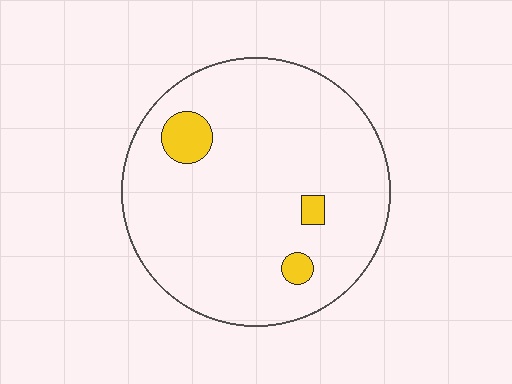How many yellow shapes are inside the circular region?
3.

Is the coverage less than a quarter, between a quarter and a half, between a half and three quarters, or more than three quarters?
Less than a quarter.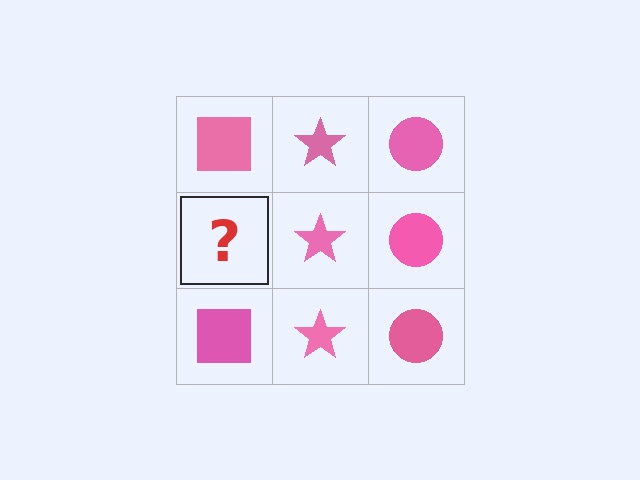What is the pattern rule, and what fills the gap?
The rule is that each column has a consistent shape. The gap should be filled with a pink square.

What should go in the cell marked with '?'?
The missing cell should contain a pink square.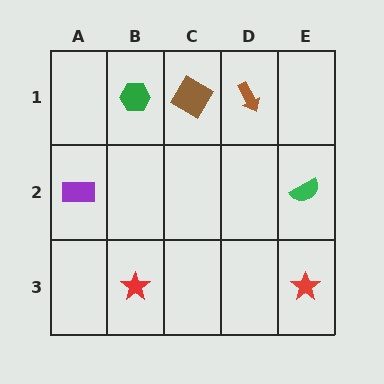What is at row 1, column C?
A brown diamond.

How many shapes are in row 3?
2 shapes.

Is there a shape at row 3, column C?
No, that cell is empty.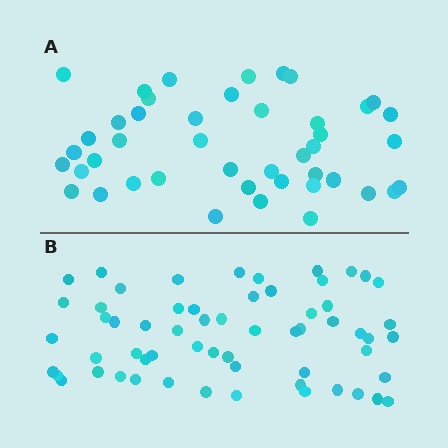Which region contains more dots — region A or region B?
Region B (the bottom region) has more dots.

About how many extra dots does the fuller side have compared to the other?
Region B has approximately 15 more dots than region A.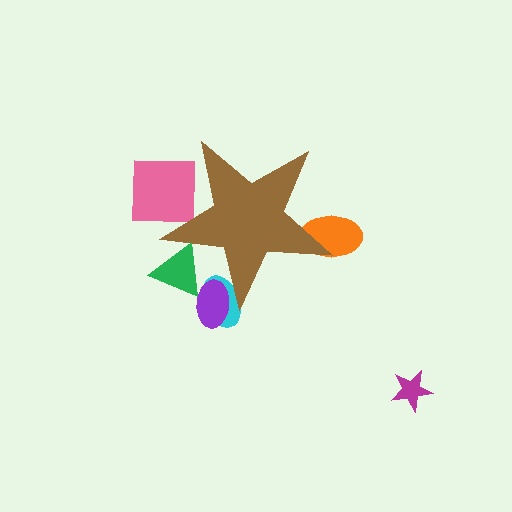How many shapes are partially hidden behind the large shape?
5 shapes are partially hidden.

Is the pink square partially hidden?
Yes, the pink square is partially hidden behind the brown star.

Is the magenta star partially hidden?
No, the magenta star is fully visible.